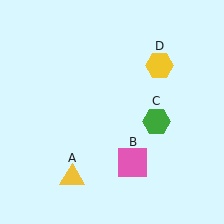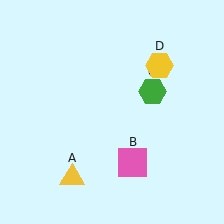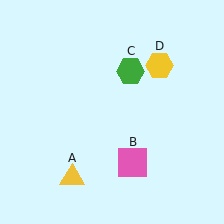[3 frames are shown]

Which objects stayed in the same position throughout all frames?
Yellow triangle (object A) and pink square (object B) and yellow hexagon (object D) remained stationary.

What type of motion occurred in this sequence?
The green hexagon (object C) rotated counterclockwise around the center of the scene.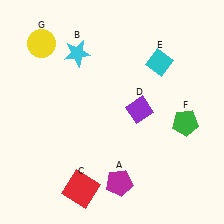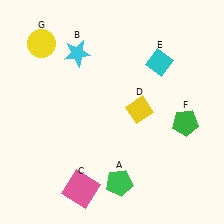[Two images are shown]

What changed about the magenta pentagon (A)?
In Image 1, A is magenta. In Image 2, it changed to green.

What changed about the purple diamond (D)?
In Image 1, D is purple. In Image 2, it changed to yellow.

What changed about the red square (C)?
In Image 1, C is red. In Image 2, it changed to pink.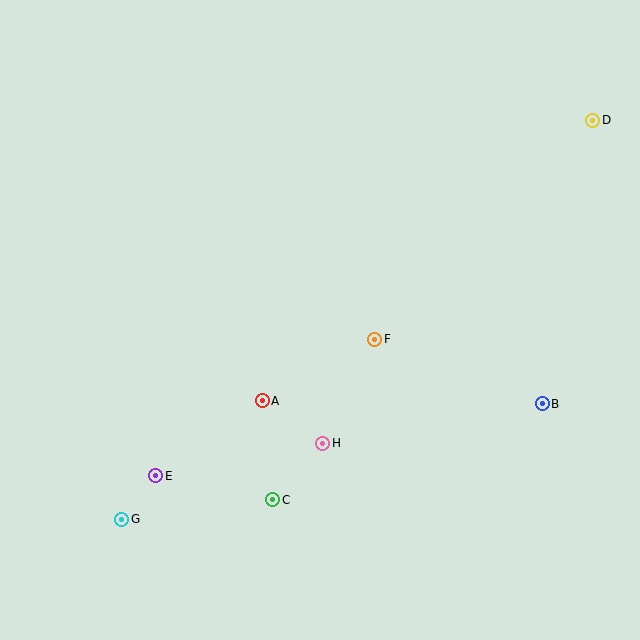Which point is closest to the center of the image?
Point F at (375, 339) is closest to the center.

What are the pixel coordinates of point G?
Point G is at (122, 519).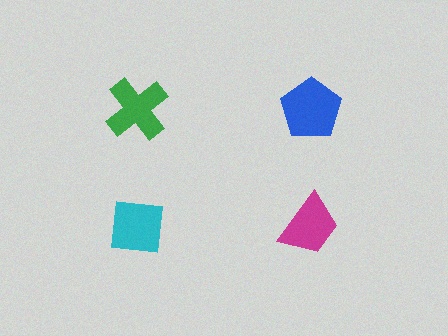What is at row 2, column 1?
A cyan square.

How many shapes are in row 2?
2 shapes.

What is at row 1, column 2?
A blue pentagon.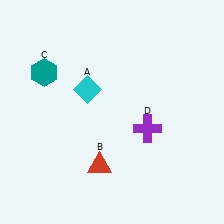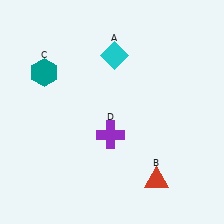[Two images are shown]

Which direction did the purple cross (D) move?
The purple cross (D) moved left.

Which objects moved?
The objects that moved are: the cyan diamond (A), the red triangle (B), the purple cross (D).